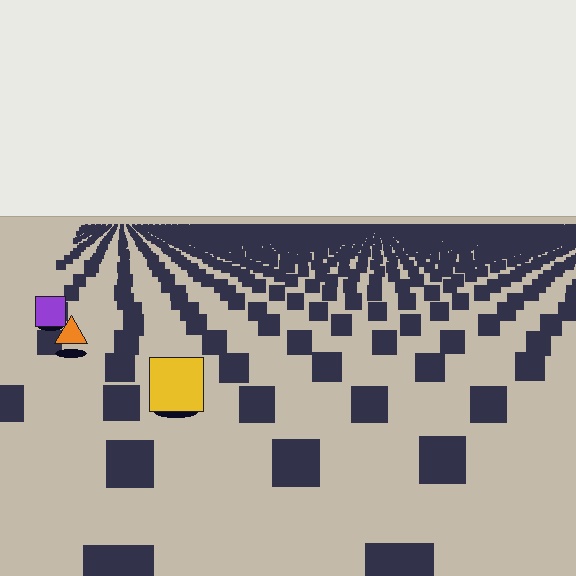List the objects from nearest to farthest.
From nearest to farthest: the yellow square, the orange triangle, the purple square.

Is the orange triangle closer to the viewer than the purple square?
Yes. The orange triangle is closer — you can tell from the texture gradient: the ground texture is coarser near it.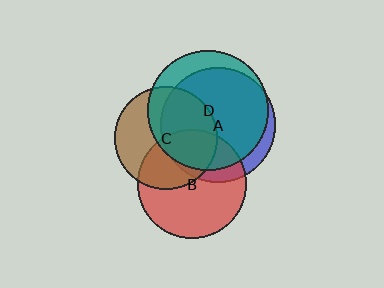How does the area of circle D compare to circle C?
Approximately 1.4 times.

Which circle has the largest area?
Circle D (teal).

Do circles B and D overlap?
Yes.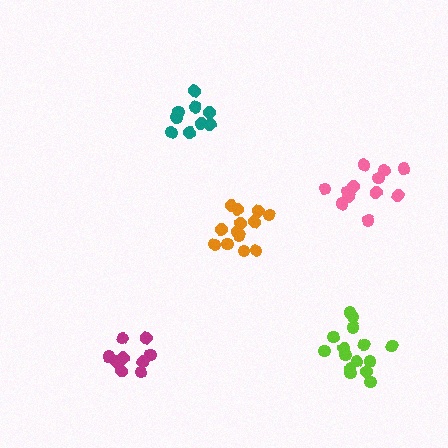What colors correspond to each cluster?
The clusters are colored: orange, lime, magenta, teal, pink.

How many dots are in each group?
Group 1: 13 dots, Group 2: 15 dots, Group 3: 9 dots, Group 4: 9 dots, Group 5: 12 dots (58 total).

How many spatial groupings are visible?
There are 5 spatial groupings.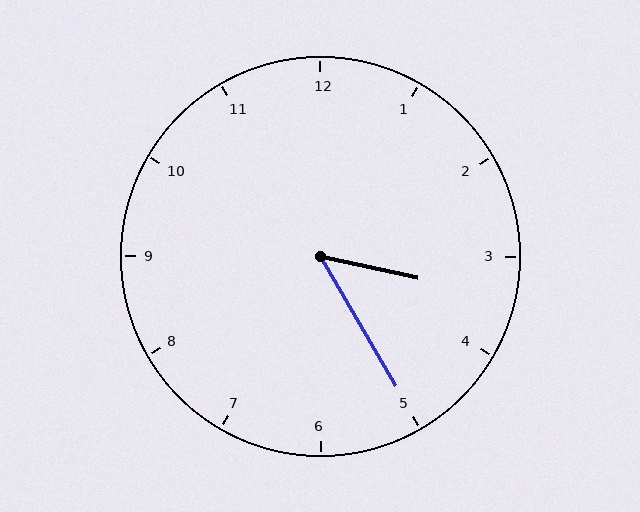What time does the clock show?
3:25.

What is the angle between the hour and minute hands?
Approximately 48 degrees.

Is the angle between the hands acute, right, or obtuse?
It is acute.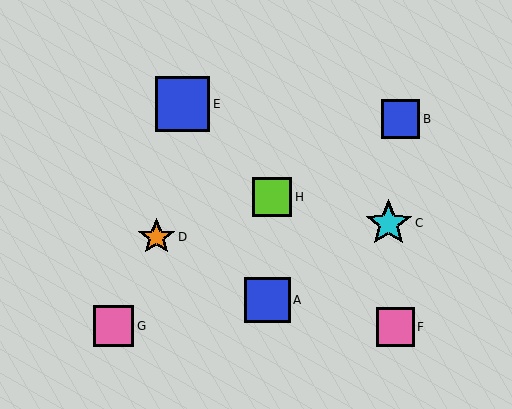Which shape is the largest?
The blue square (labeled E) is the largest.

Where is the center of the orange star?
The center of the orange star is at (156, 237).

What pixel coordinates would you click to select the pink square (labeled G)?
Click at (113, 326) to select the pink square G.